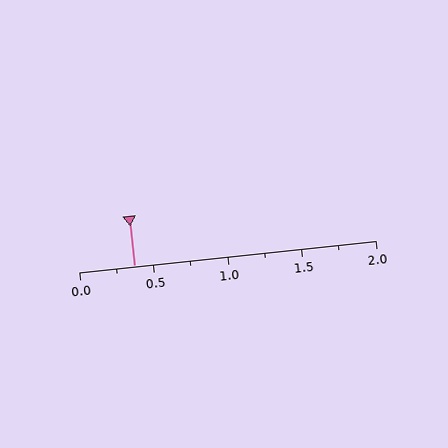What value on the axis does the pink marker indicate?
The marker indicates approximately 0.38.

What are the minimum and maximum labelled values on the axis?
The axis runs from 0.0 to 2.0.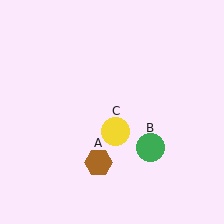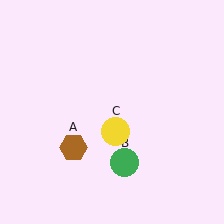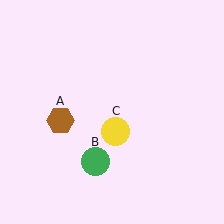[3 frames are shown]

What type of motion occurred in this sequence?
The brown hexagon (object A), green circle (object B) rotated clockwise around the center of the scene.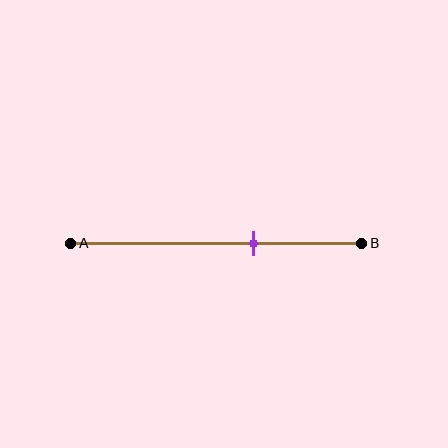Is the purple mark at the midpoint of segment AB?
No, the mark is at about 65% from A, not at the 50% midpoint.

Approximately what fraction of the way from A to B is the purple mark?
The purple mark is approximately 65% of the way from A to B.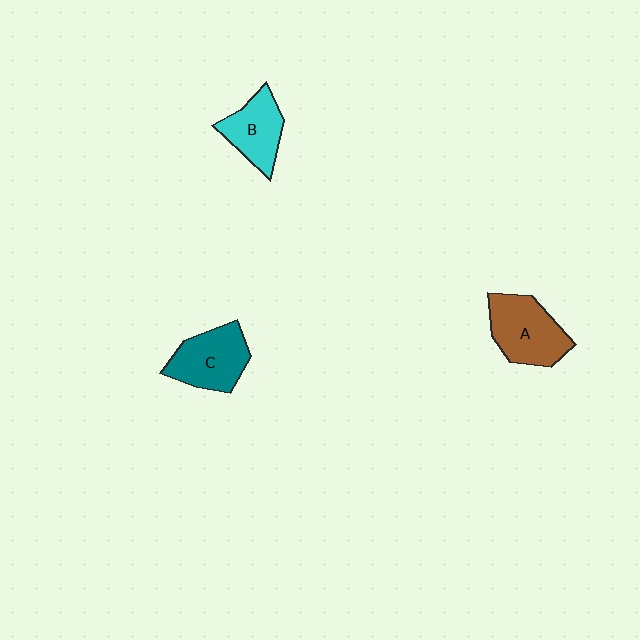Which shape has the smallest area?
Shape B (cyan).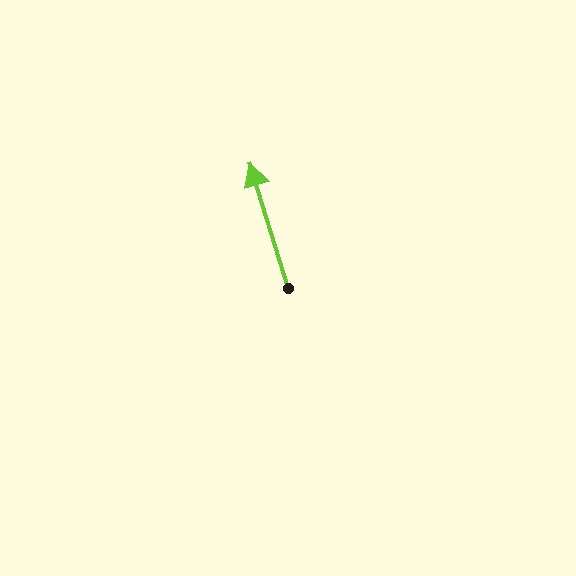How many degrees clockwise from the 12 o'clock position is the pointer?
Approximately 343 degrees.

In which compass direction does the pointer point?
North.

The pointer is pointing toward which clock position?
Roughly 11 o'clock.